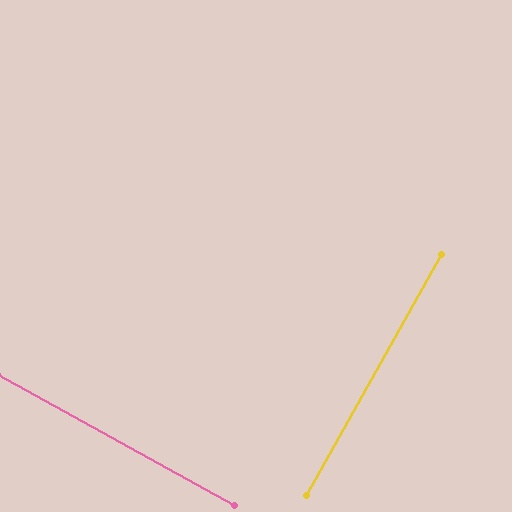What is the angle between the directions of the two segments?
Approximately 90 degrees.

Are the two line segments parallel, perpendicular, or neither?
Perpendicular — they meet at approximately 90°.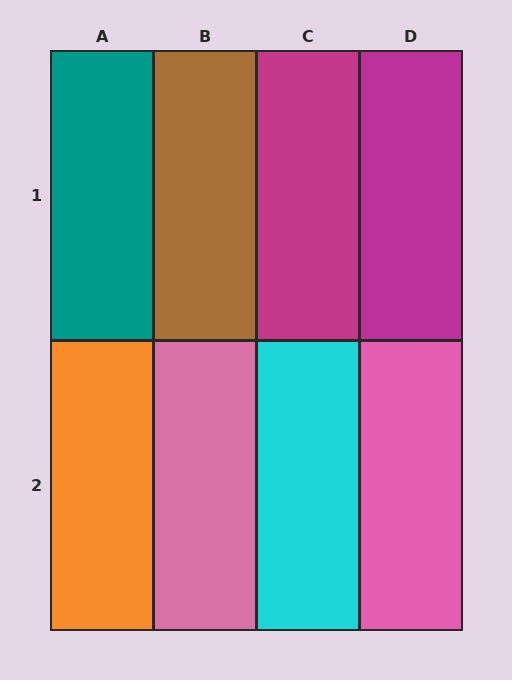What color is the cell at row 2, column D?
Pink.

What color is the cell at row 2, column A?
Orange.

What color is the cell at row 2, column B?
Pink.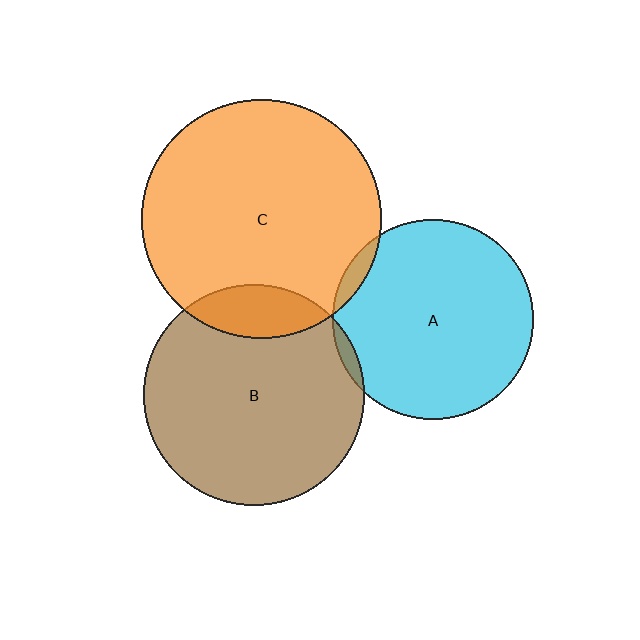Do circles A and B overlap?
Yes.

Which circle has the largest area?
Circle C (orange).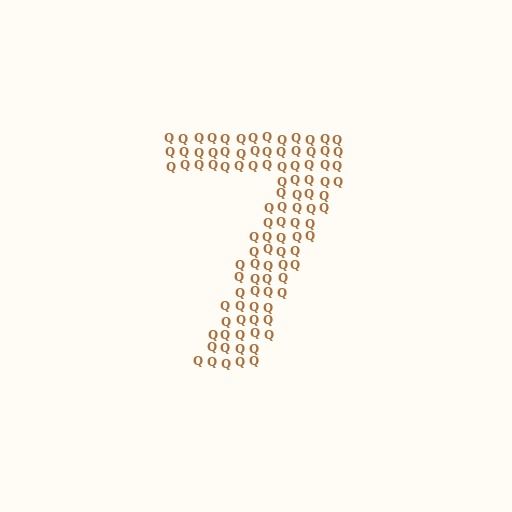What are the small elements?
The small elements are letter Q's.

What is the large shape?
The large shape is the digit 7.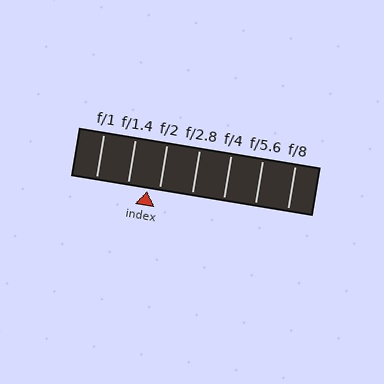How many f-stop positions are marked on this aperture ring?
There are 7 f-stop positions marked.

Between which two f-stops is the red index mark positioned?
The index mark is between f/1.4 and f/2.